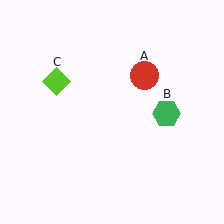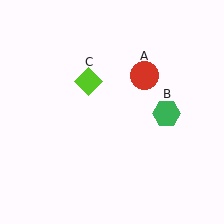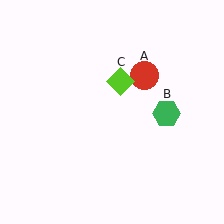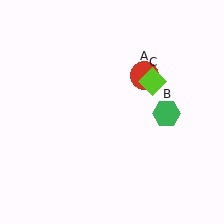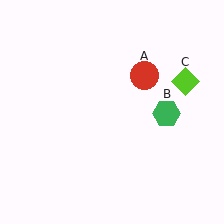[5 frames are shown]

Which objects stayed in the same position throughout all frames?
Red circle (object A) and green hexagon (object B) remained stationary.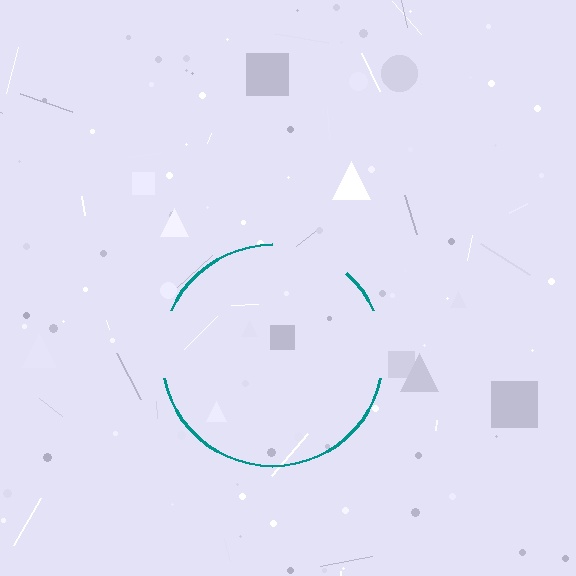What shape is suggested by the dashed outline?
The dashed outline suggests a circle.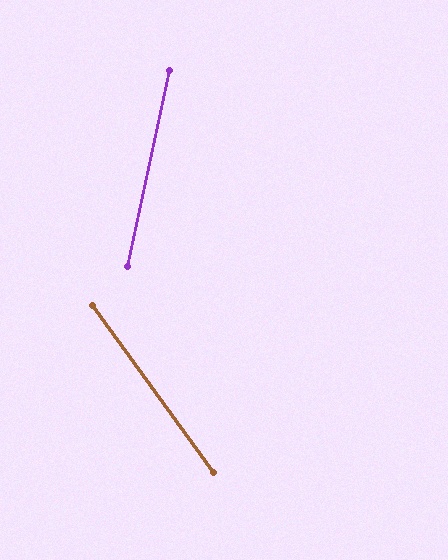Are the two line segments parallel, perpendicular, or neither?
Neither parallel nor perpendicular — they differ by about 48°.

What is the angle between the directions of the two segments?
Approximately 48 degrees.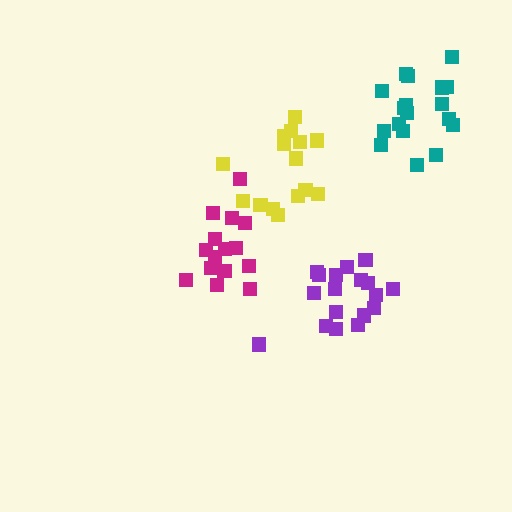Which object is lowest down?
The purple cluster is bottommost.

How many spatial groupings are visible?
There are 4 spatial groupings.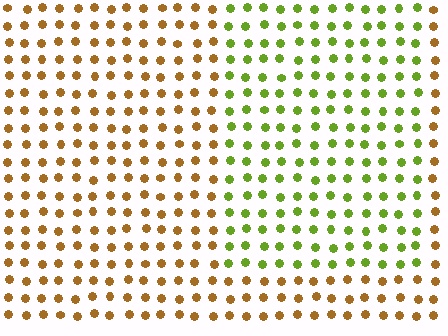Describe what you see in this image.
The image is filled with small brown elements in a uniform arrangement. A rectangle-shaped region is visible where the elements are tinted to a slightly different hue, forming a subtle color boundary.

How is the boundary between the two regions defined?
The boundary is defined purely by a slight shift in hue (about 54 degrees). Spacing, size, and orientation are identical on both sides.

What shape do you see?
I see a rectangle.